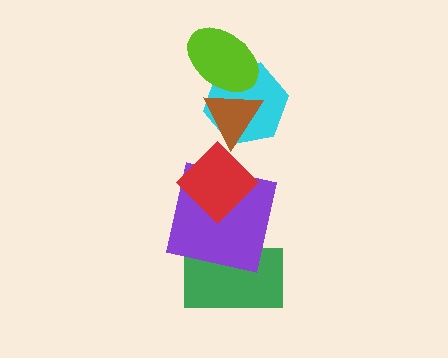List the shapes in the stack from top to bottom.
From top to bottom: the lime ellipse, the brown triangle, the cyan hexagon, the red diamond, the purple square, the green rectangle.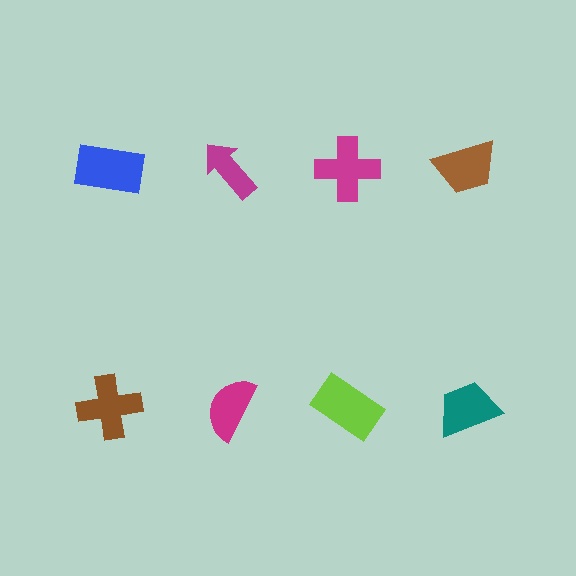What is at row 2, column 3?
A lime rectangle.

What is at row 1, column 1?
A blue rectangle.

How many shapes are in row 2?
4 shapes.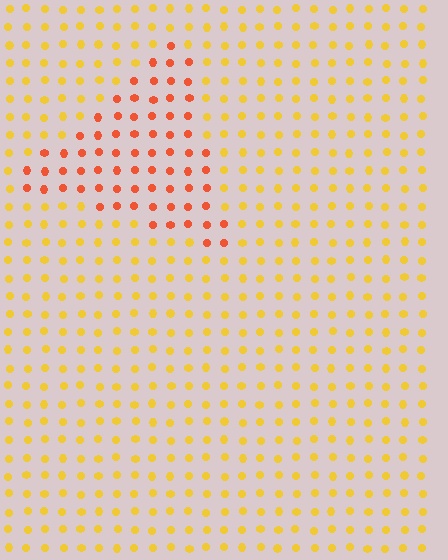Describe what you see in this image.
The image is filled with small yellow elements in a uniform arrangement. A triangle-shaped region is visible where the elements are tinted to a slightly different hue, forming a subtle color boundary.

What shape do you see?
I see a triangle.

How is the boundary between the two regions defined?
The boundary is defined purely by a slight shift in hue (about 38 degrees). Spacing, size, and orientation are identical on both sides.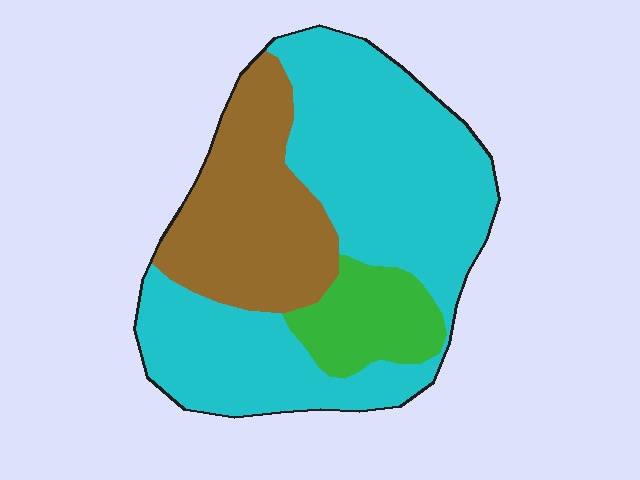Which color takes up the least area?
Green, at roughly 10%.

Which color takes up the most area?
Cyan, at roughly 60%.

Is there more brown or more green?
Brown.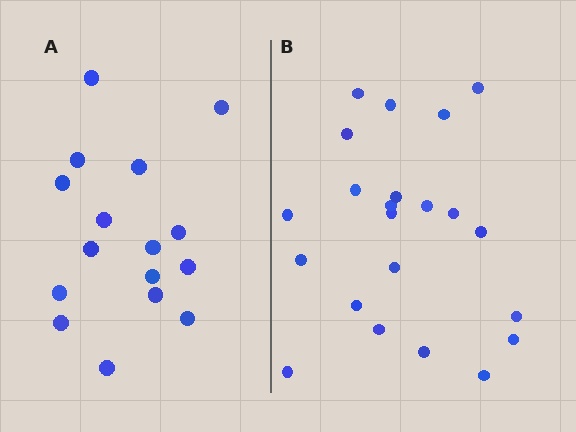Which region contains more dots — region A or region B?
Region B (the right region) has more dots.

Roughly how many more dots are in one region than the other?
Region B has about 6 more dots than region A.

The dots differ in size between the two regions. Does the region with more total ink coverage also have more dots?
No. Region A has more total ink coverage because its dots are larger, but region B actually contains more individual dots. Total area can be misleading — the number of items is what matters here.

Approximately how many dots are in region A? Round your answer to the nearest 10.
About 20 dots. (The exact count is 16, which rounds to 20.)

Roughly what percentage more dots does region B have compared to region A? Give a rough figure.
About 40% more.